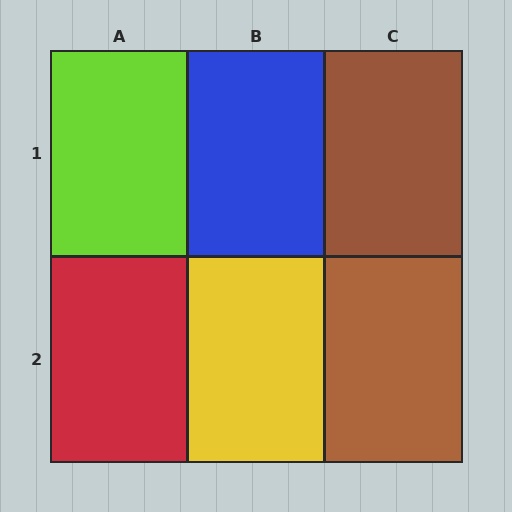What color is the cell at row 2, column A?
Red.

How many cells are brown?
2 cells are brown.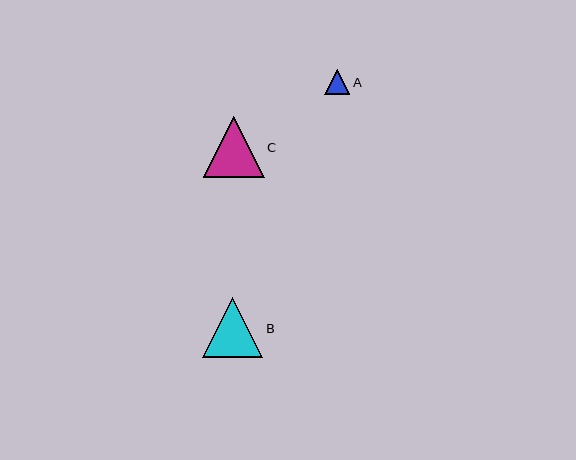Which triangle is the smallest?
Triangle A is the smallest with a size of approximately 25 pixels.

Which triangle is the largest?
Triangle C is the largest with a size of approximately 61 pixels.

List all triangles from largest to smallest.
From largest to smallest: C, B, A.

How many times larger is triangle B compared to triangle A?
Triangle B is approximately 2.4 times the size of triangle A.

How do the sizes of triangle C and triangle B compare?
Triangle C and triangle B are approximately the same size.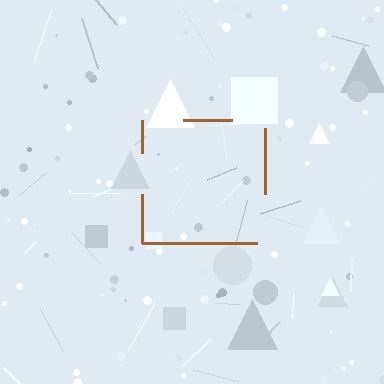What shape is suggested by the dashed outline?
The dashed outline suggests a square.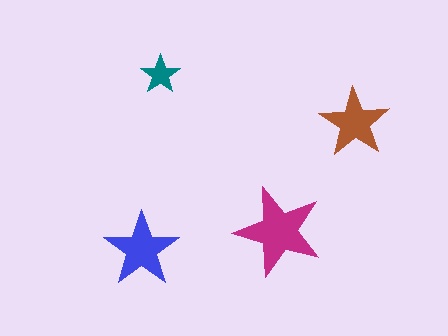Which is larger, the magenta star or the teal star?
The magenta one.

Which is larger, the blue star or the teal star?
The blue one.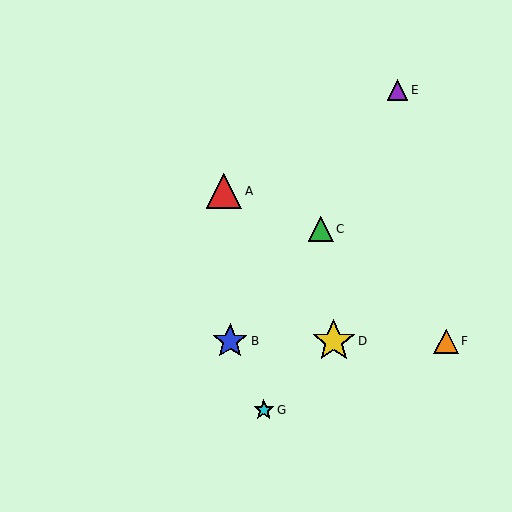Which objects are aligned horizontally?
Objects B, D, F are aligned horizontally.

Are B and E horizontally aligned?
No, B is at y≈341 and E is at y≈90.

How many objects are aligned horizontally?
3 objects (B, D, F) are aligned horizontally.